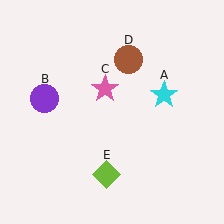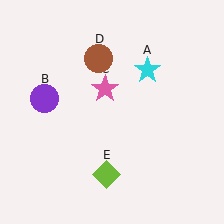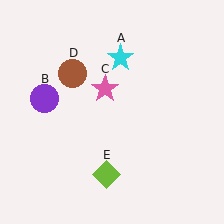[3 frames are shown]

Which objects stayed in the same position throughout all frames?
Purple circle (object B) and pink star (object C) and lime diamond (object E) remained stationary.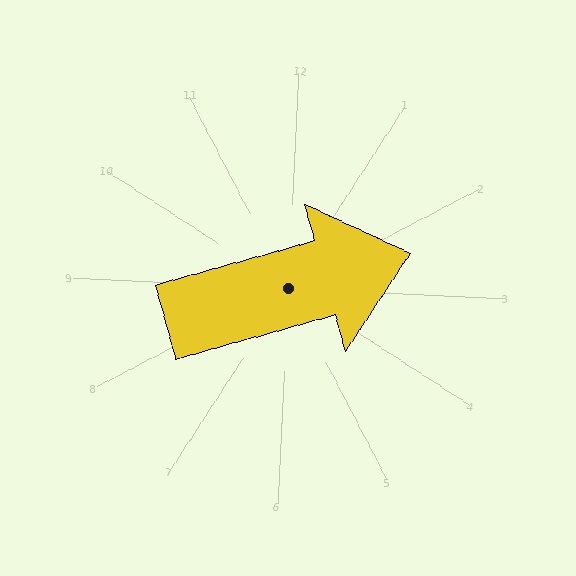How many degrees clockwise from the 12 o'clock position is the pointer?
Approximately 72 degrees.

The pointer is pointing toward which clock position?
Roughly 2 o'clock.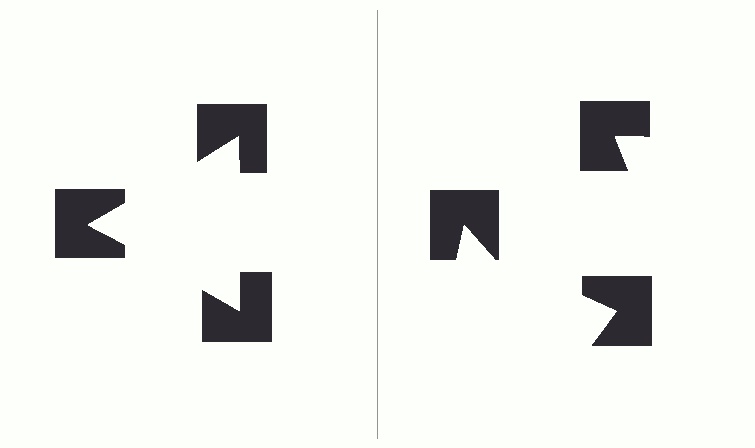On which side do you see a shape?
An illusory triangle appears on the left side. On the right side the wedge cuts are rotated, so no coherent shape forms.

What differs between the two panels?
The notched squares are positioned identically on both sides; only the wedge orientations differ. On the left they align to a triangle; on the right they are misaligned.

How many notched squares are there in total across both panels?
6 — 3 on each side.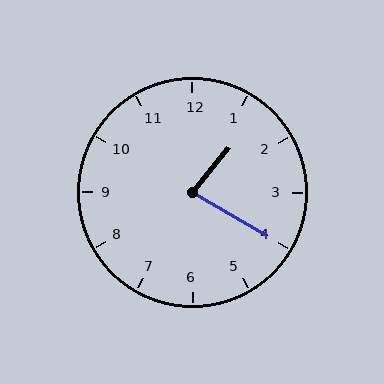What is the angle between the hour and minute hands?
Approximately 80 degrees.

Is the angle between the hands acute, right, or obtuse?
It is acute.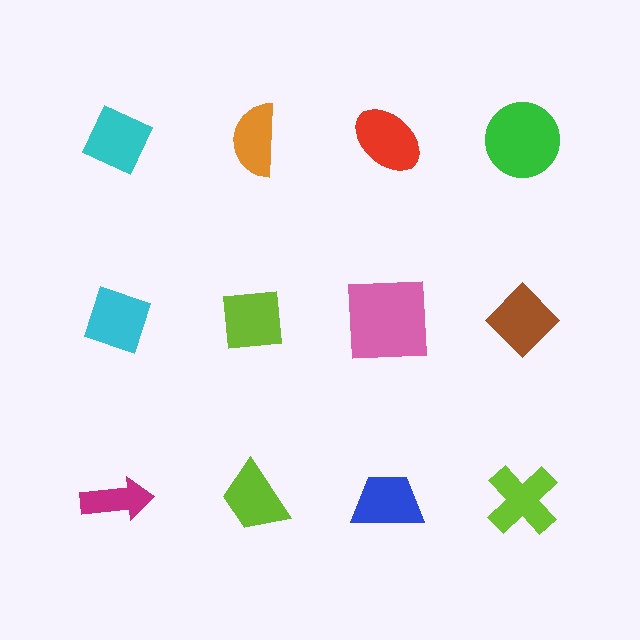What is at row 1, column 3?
A red ellipse.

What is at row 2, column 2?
A lime square.